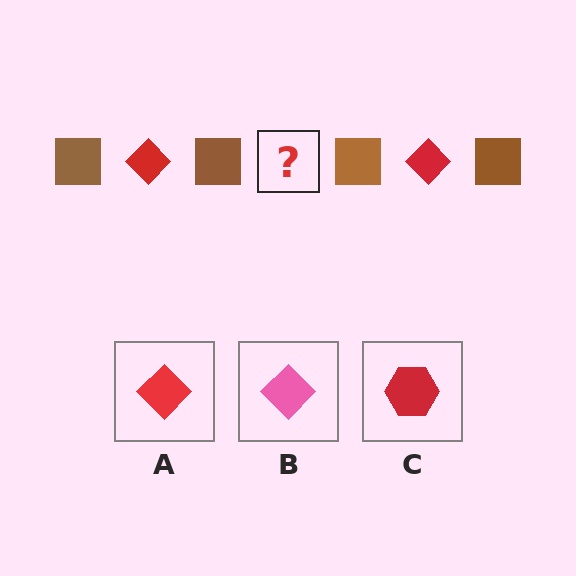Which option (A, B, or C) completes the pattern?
A.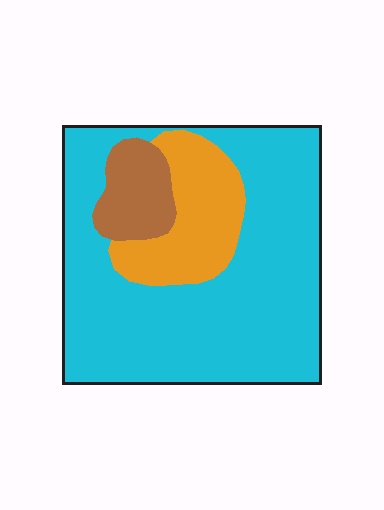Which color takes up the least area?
Brown, at roughly 10%.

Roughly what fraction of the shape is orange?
Orange covers roughly 20% of the shape.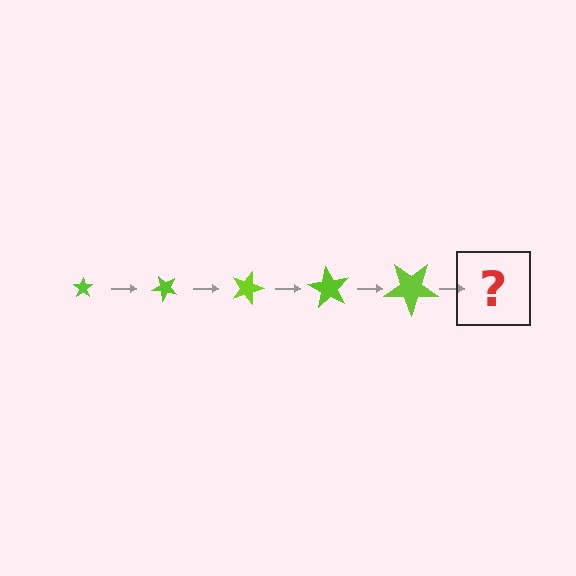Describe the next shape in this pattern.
It should be a star, larger than the previous one and rotated 225 degrees from the start.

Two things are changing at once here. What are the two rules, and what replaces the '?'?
The two rules are that the star grows larger each step and it rotates 45 degrees each step. The '?' should be a star, larger than the previous one and rotated 225 degrees from the start.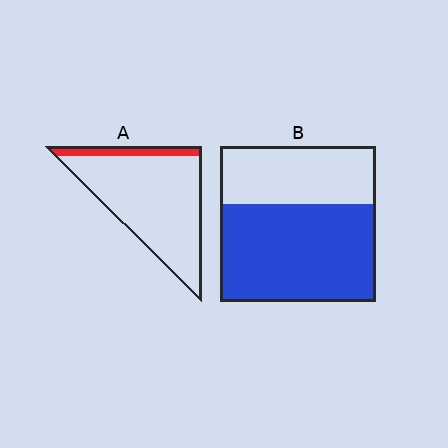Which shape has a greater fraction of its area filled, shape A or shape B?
Shape B.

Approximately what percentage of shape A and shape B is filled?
A is approximately 10% and B is approximately 65%.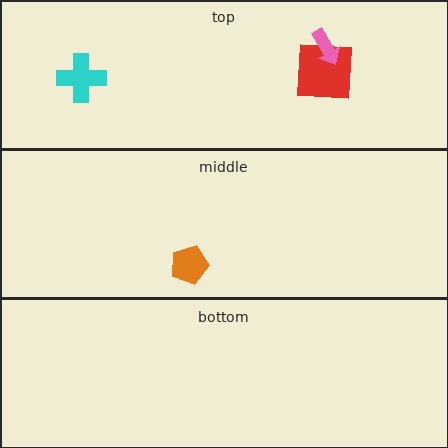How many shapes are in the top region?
3.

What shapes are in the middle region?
The orange pentagon.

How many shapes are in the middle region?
1.